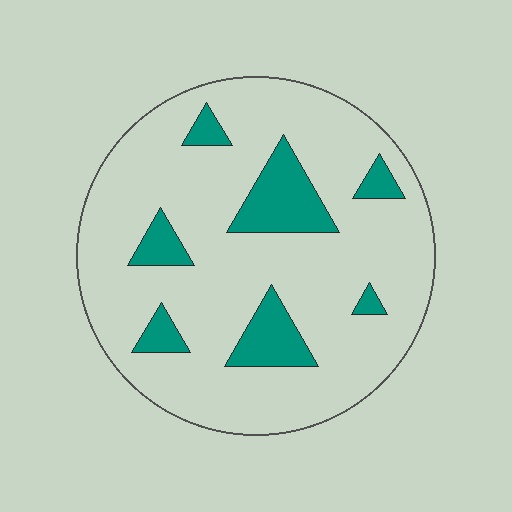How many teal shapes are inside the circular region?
7.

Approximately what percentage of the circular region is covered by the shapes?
Approximately 15%.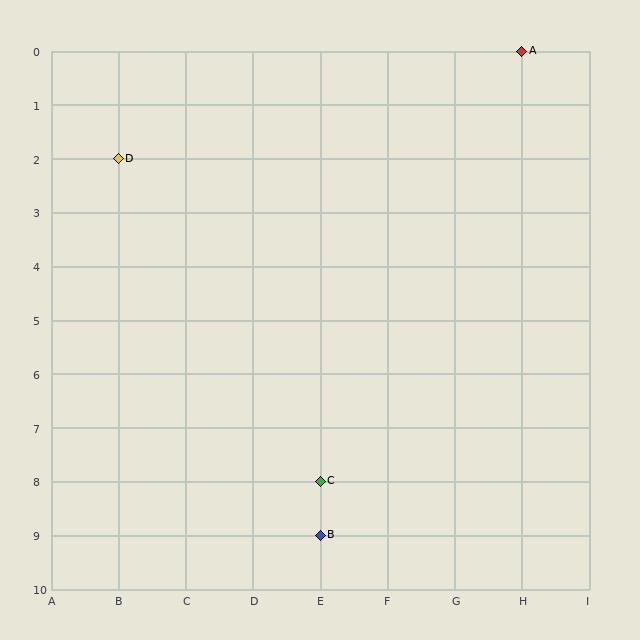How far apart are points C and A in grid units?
Points C and A are 3 columns and 8 rows apart (about 8.5 grid units diagonally).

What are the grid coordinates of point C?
Point C is at grid coordinates (E, 8).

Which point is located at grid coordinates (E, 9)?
Point B is at (E, 9).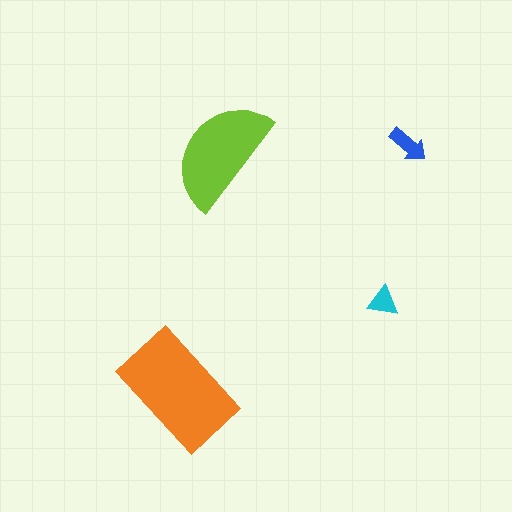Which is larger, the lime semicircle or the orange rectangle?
The orange rectangle.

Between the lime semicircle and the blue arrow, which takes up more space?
The lime semicircle.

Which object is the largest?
The orange rectangle.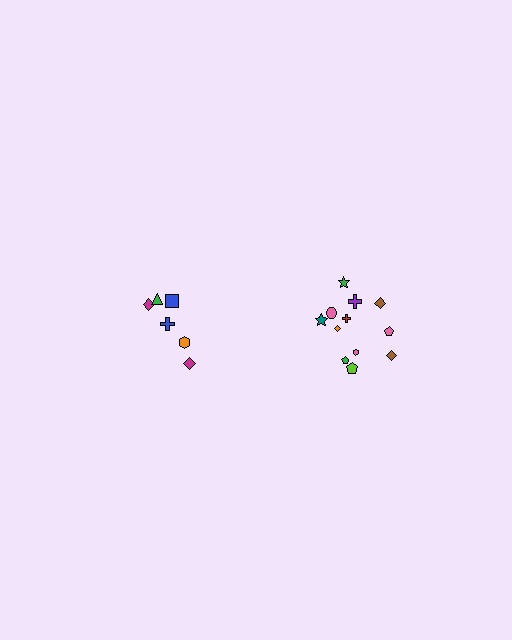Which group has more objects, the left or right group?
The right group.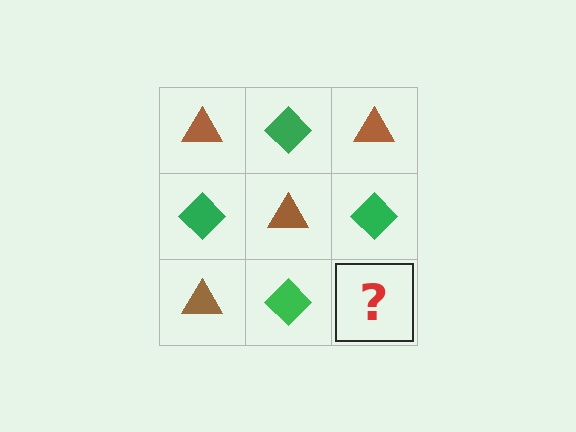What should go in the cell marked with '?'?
The missing cell should contain a brown triangle.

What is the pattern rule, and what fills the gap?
The rule is that it alternates brown triangle and green diamond in a checkerboard pattern. The gap should be filled with a brown triangle.